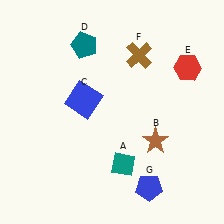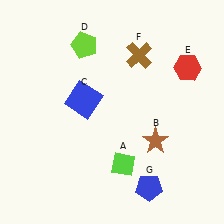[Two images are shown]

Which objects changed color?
A changed from teal to lime. D changed from teal to lime.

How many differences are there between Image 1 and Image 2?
There are 2 differences between the two images.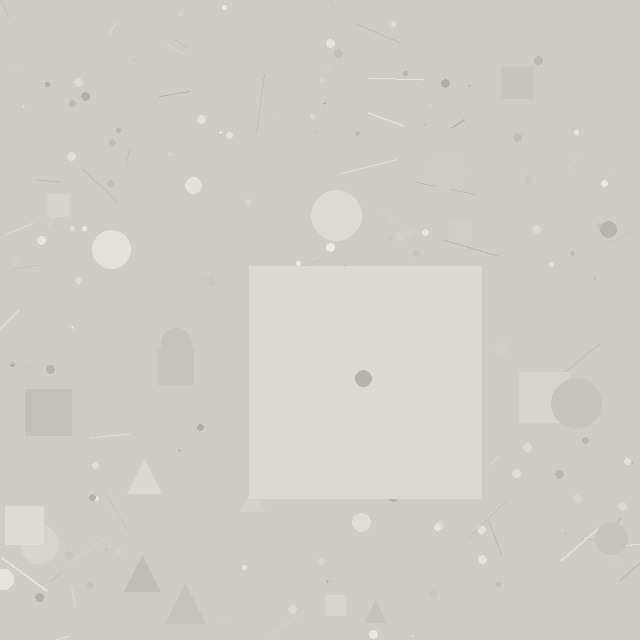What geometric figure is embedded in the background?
A square is embedded in the background.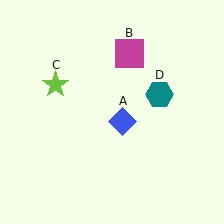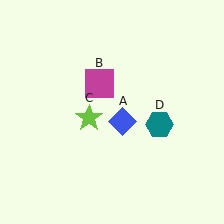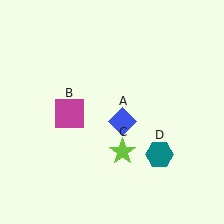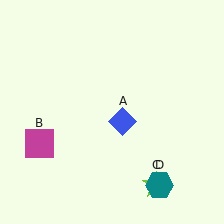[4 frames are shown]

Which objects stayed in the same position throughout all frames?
Blue diamond (object A) remained stationary.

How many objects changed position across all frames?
3 objects changed position: magenta square (object B), lime star (object C), teal hexagon (object D).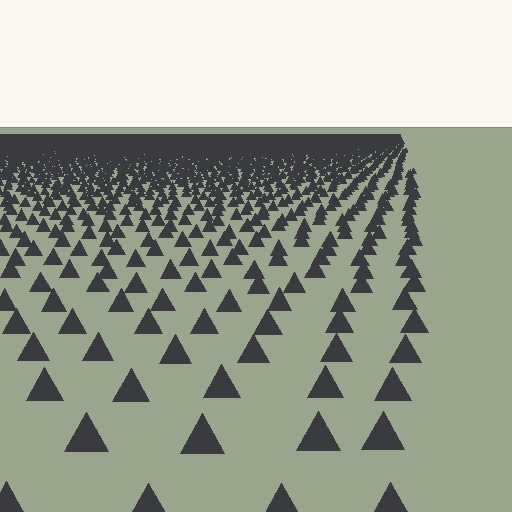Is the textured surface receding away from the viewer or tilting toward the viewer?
The surface is receding away from the viewer. Texture elements get smaller and denser toward the top.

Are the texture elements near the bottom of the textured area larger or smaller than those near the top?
Larger. Near the bottom, elements are closer to the viewer and appear at a bigger on-screen size.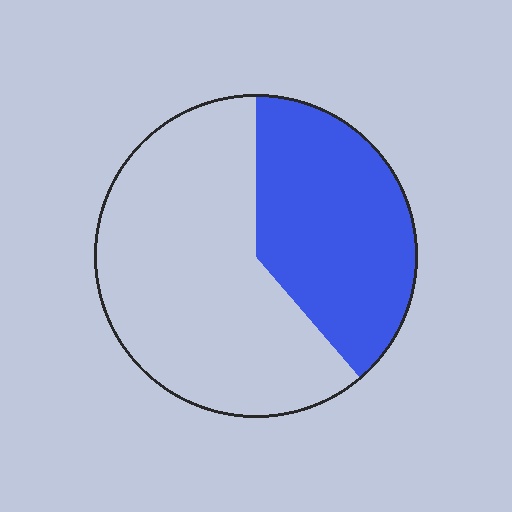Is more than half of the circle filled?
No.